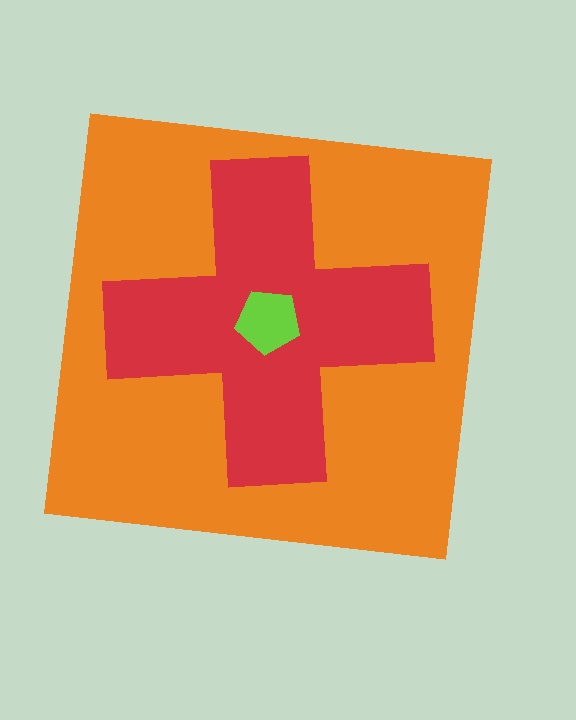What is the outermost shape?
The orange square.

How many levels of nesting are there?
3.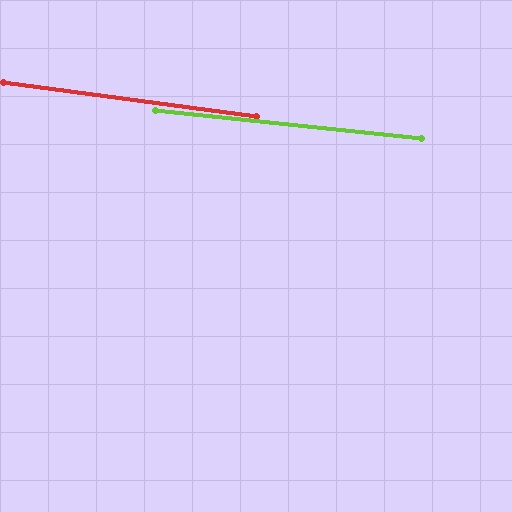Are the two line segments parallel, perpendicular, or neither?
Parallel — their directions differ by only 1.6°.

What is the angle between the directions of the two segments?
Approximately 2 degrees.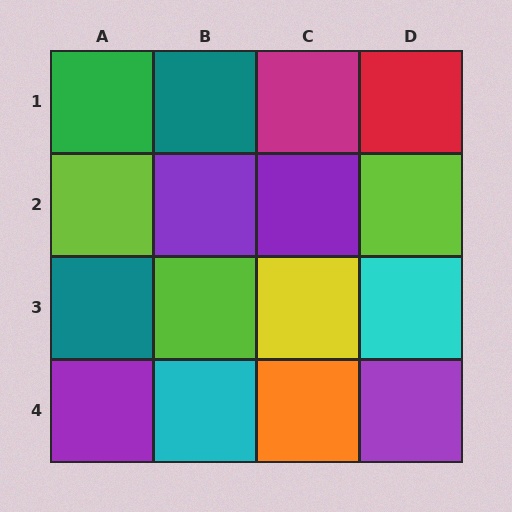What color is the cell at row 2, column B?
Purple.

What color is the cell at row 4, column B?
Cyan.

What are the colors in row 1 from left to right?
Green, teal, magenta, red.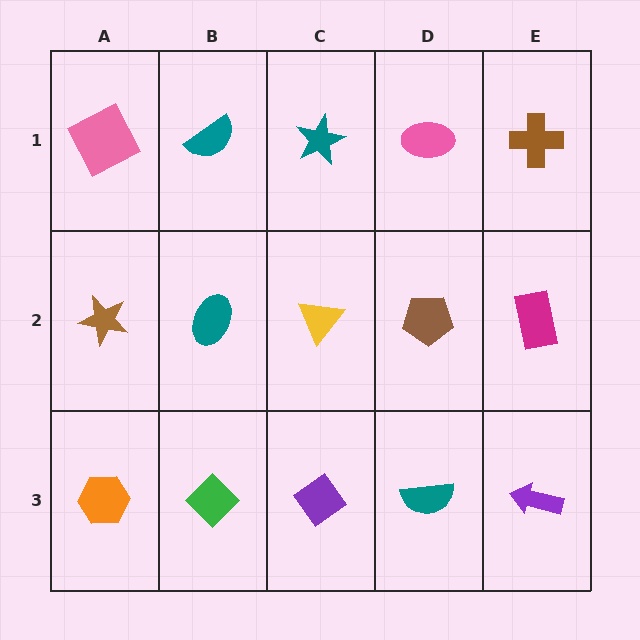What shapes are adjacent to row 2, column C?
A teal star (row 1, column C), a purple diamond (row 3, column C), a teal ellipse (row 2, column B), a brown pentagon (row 2, column D).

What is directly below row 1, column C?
A yellow triangle.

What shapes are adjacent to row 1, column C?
A yellow triangle (row 2, column C), a teal semicircle (row 1, column B), a pink ellipse (row 1, column D).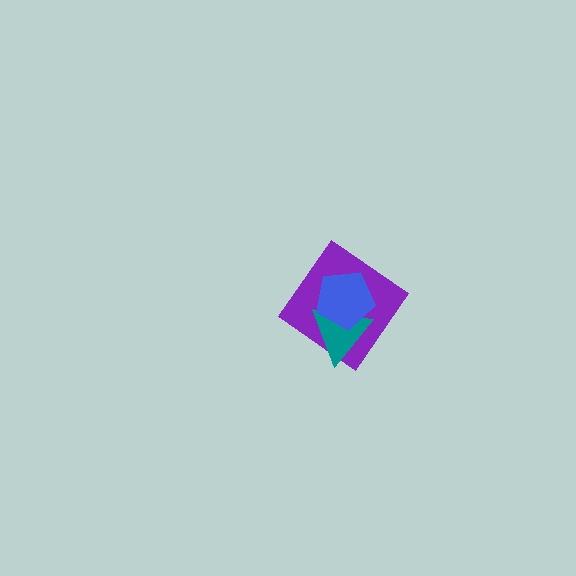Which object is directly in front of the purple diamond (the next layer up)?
The teal triangle is directly in front of the purple diamond.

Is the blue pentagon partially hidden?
No, no other shape covers it.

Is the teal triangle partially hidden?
Yes, it is partially covered by another shape.